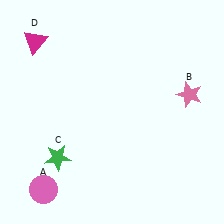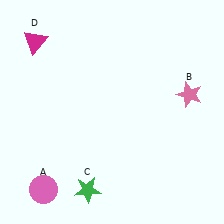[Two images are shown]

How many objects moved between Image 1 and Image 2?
1 object moved between the two images.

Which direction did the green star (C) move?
The green star (C) moved down.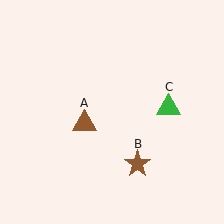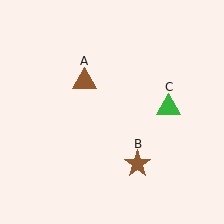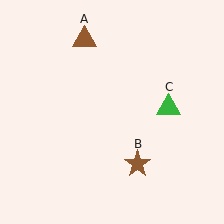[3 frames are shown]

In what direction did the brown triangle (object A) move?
The brown triangle (object A) moved up.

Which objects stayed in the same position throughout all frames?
Brown star (object B) and green triangle (object C) remained stationary.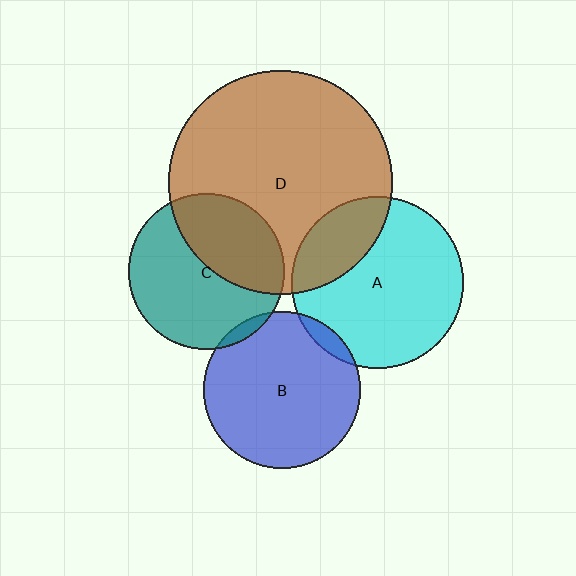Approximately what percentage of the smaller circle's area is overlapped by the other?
Approximately 5%.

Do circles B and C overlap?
Yes.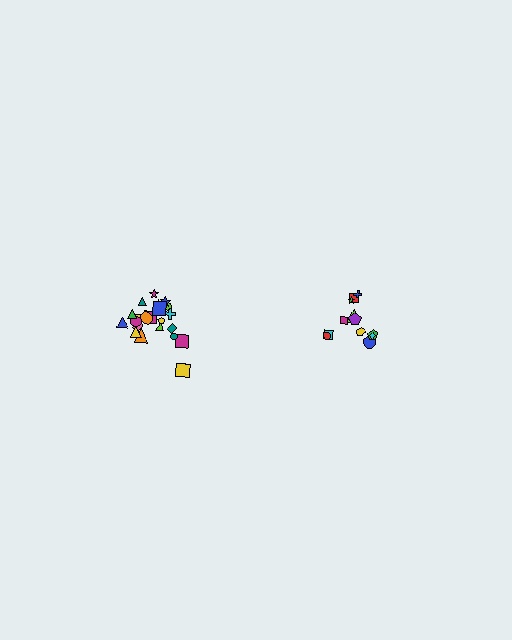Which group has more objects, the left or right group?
The left group.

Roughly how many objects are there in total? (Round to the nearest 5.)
Roughly 35 objects in total.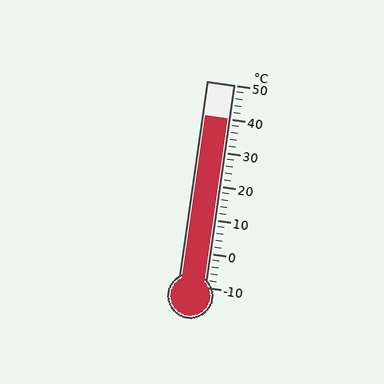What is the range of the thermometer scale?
The thermometer scale ranges from -10°C to 50°C.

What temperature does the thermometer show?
The thermometer shows approximately 40°C.